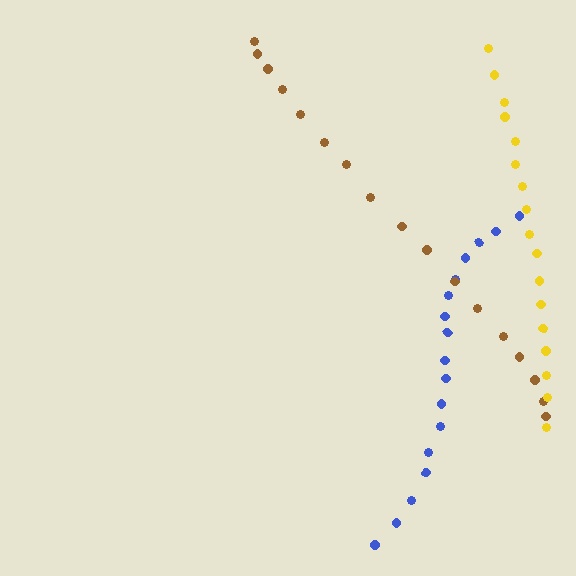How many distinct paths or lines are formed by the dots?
There are 3 distinct paths.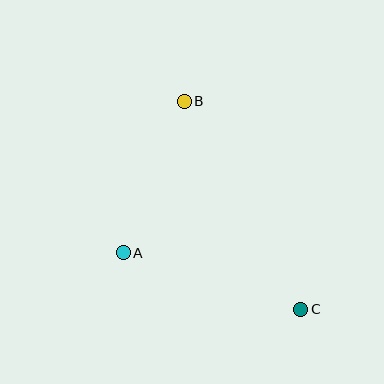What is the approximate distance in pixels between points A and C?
The distance between A and C is approximately 186 pixels.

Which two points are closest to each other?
Points A and B are closest to each other.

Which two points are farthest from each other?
Points B and C are farthest from each other.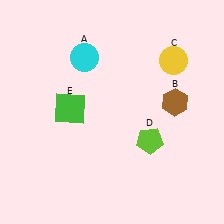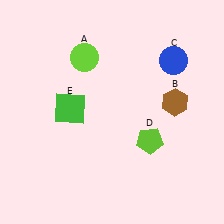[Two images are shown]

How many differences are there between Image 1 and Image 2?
There are 2 differences between the two images.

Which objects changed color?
A changed from cyan to lime. C changed from yellow to blue.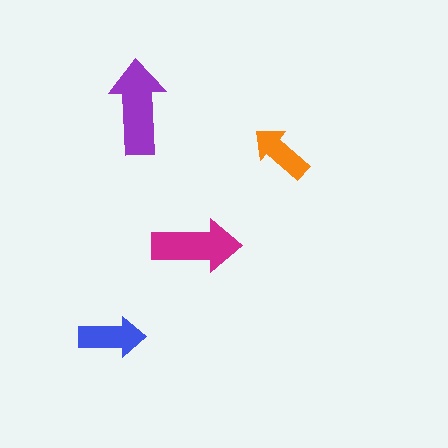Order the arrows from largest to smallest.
the purple one, the magenta one, the blue one, the orange one.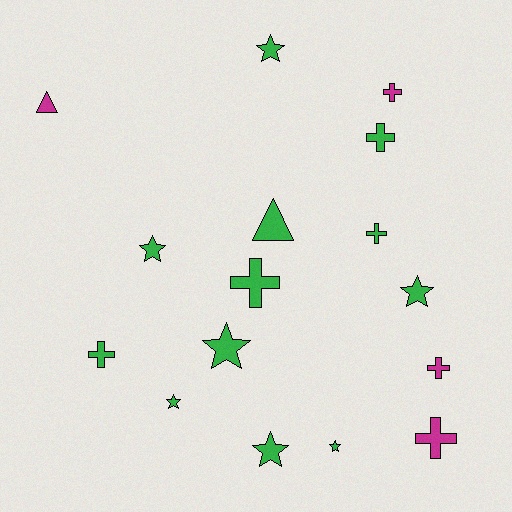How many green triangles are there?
There is 1 green triangle.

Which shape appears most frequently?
Cross, with 7 objects.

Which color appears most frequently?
Green, with 12 objects.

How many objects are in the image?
There are 16 objects.